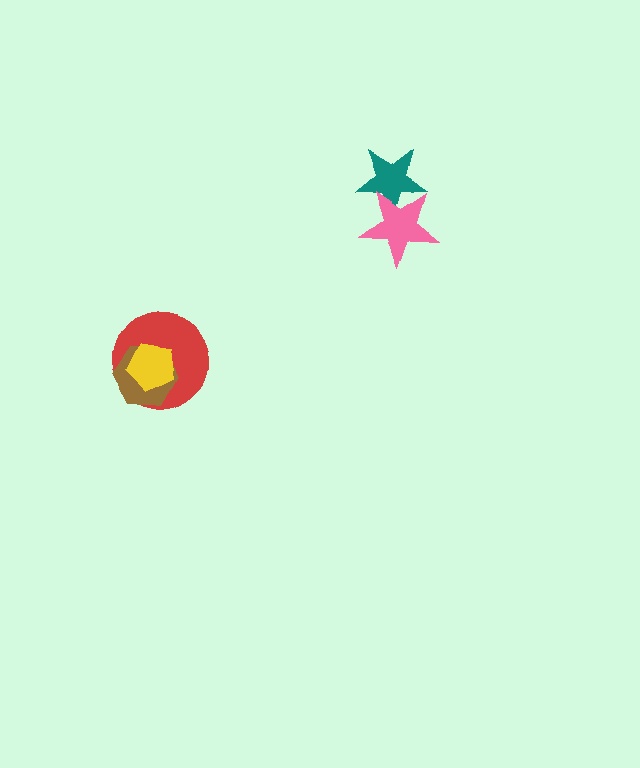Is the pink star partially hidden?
No, no other shape covers it.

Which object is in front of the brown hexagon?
The yellow pentagon is in front of the brown hexagon.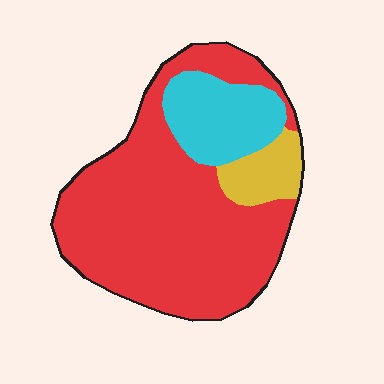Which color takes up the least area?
Yellow, at roughly 10%.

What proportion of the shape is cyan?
Cyan covers roughly 20% of the shape.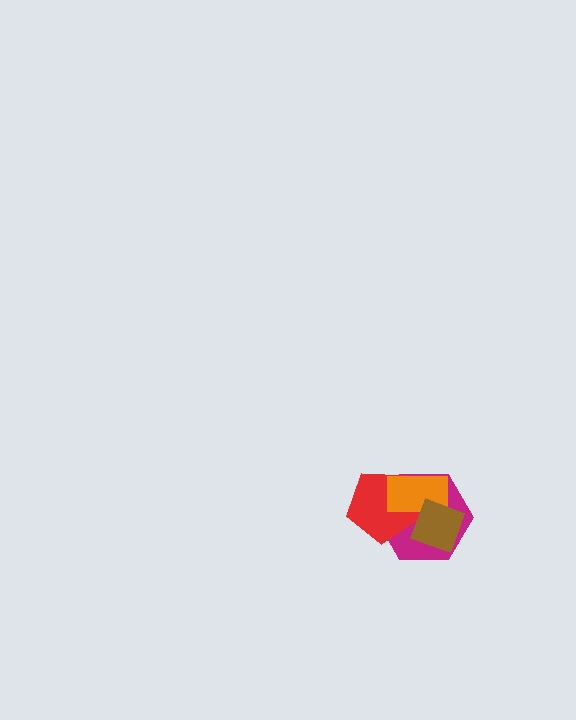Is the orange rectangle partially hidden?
Yes, it is partially covered by another shape.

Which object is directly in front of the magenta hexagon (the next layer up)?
The red pentagon is directly in front of the magenta hexagon.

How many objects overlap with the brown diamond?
3 objects overlap with the brown diamond.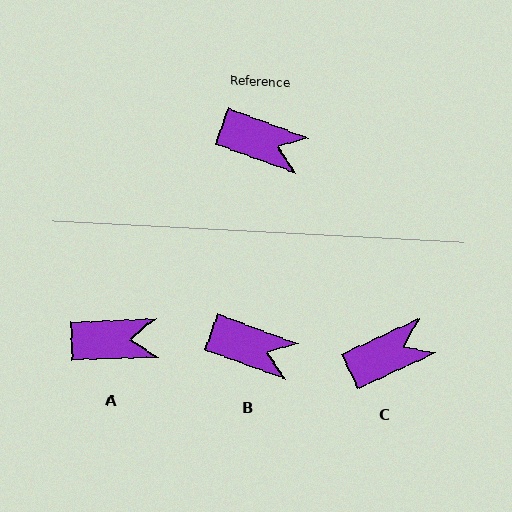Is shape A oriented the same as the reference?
No, it is off by about 23 degrees.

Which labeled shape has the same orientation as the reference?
B.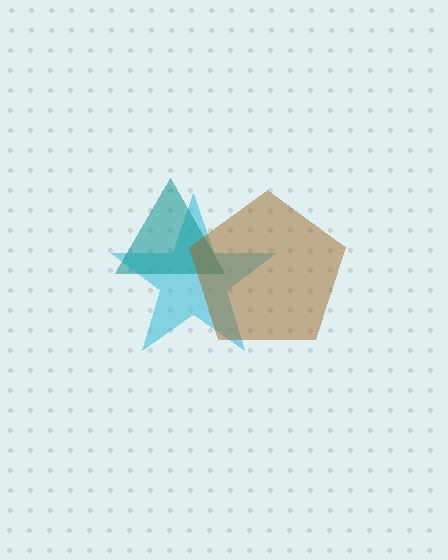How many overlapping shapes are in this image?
There are 3 overlapping shapes in the image.